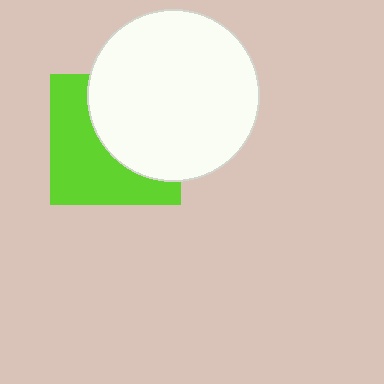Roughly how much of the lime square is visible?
About half of it is visible (roughly 51%).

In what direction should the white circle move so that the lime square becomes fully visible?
The white circle should move toward the upper-right. That is the shortest direction to clear the overlap and leave the lime square fully visible.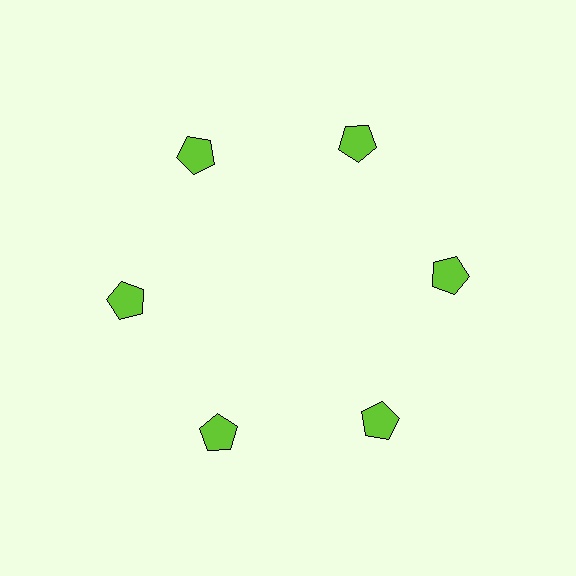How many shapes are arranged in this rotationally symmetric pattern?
There are 6 shapes, arranged in 6 groups of 1.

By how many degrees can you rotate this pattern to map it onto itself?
The pattern maps onto itself every 60 degrees of rotation.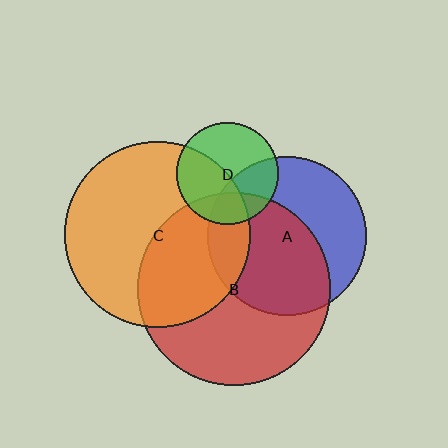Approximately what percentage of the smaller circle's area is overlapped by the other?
Approximately 40%.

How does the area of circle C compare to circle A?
Approximately 1.4 times.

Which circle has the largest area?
Circle B (red).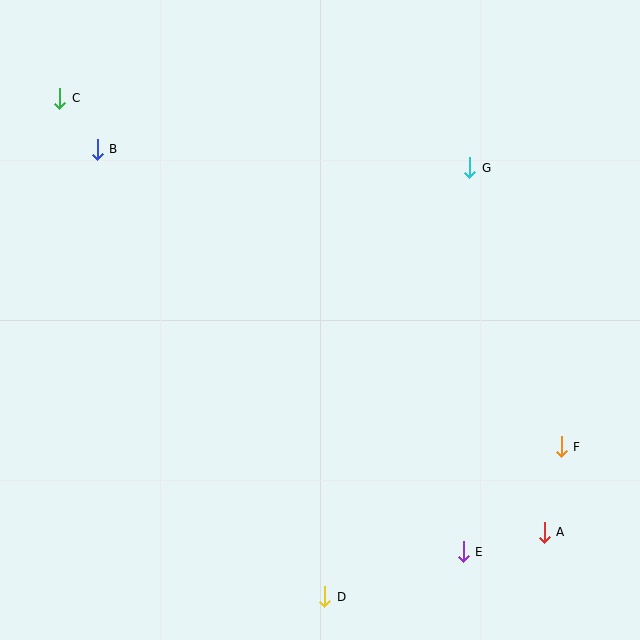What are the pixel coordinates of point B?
Point B is at (97, 149).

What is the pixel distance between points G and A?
The distance between G and A is 372 pixels.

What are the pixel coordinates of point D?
Point D is at (325, 597).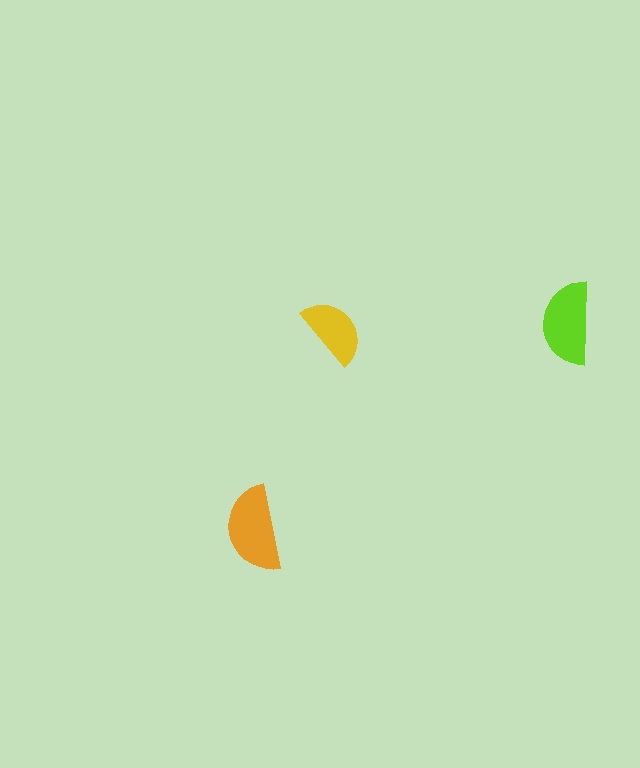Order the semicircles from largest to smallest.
the orange one, the lime one, the yellow one.